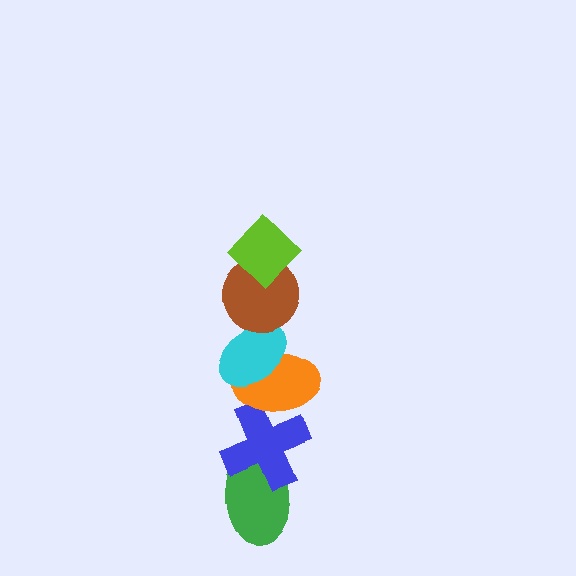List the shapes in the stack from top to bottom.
From top to bottom: the lime diamond, the brown circle, the cyan ellipse, the orange ellipse, the blue cross, the green ellipse.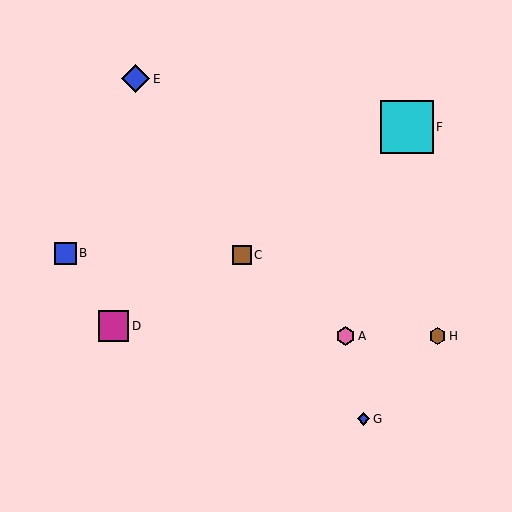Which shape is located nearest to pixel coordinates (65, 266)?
The blue square (labeled B) at (65, 253) is nearest to that location.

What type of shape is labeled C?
Shape C is a brown square.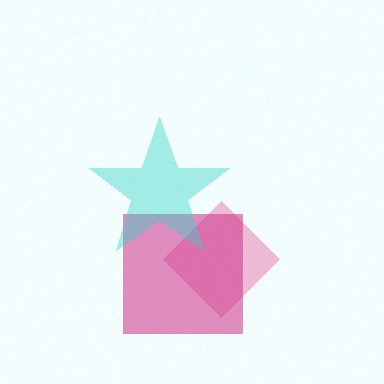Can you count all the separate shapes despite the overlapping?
Yes, there are 3 separate shapes.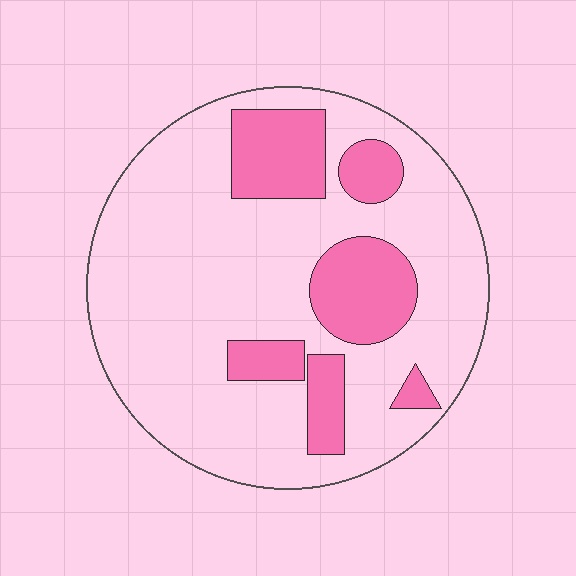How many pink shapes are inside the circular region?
6.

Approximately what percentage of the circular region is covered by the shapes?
Approximately 25%.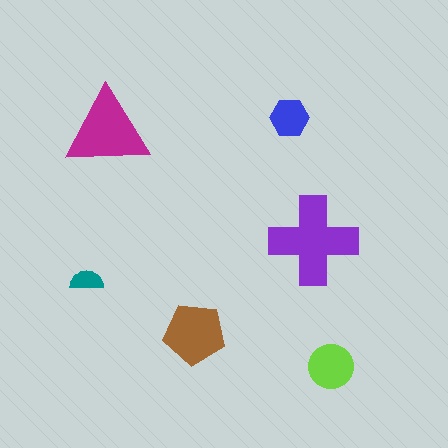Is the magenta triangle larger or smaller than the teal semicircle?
Larger.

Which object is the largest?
The purple cross.